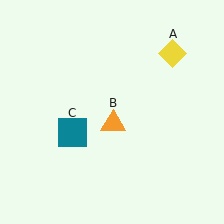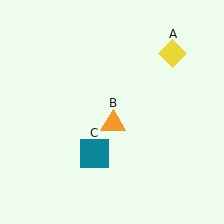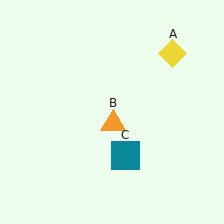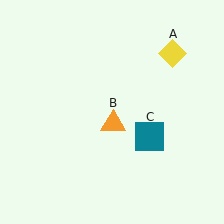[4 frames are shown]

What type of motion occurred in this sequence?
The teal square (object C) rotated counterclockwise around the center of the scene.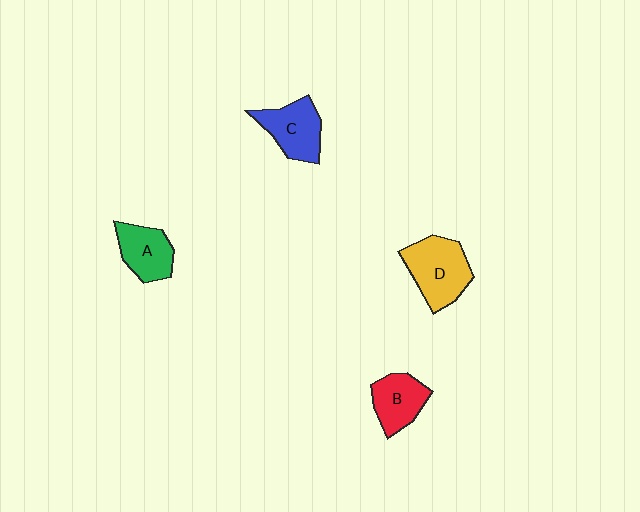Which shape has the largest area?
Shape D (yellow).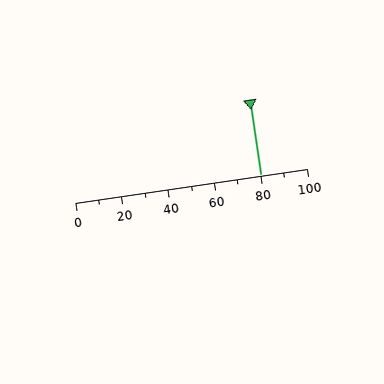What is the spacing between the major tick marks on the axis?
The major ticks are spaced 20 apart.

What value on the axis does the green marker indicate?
The marker indicates approximately 80.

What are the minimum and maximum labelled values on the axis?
The axis runs from 0 to 100.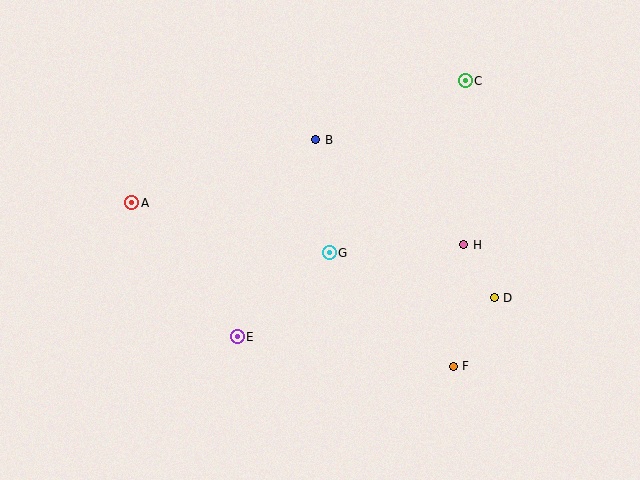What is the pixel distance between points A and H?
The distance between A and H is 335 pixels.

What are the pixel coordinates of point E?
Point E is at (237, 337).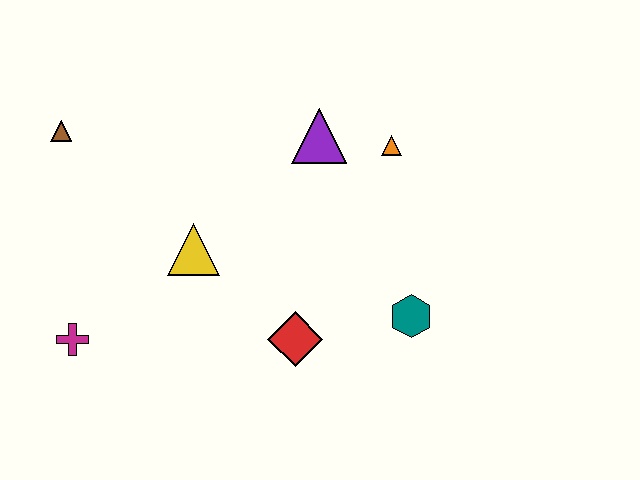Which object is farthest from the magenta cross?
The orange triangle is farthest from the magenta cross.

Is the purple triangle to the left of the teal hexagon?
Yes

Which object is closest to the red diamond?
The teal hexagon is closest to the red diamond.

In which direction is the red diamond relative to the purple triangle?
The red diamond is below the purple triangle.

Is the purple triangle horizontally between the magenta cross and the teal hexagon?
Yes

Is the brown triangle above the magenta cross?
Yes